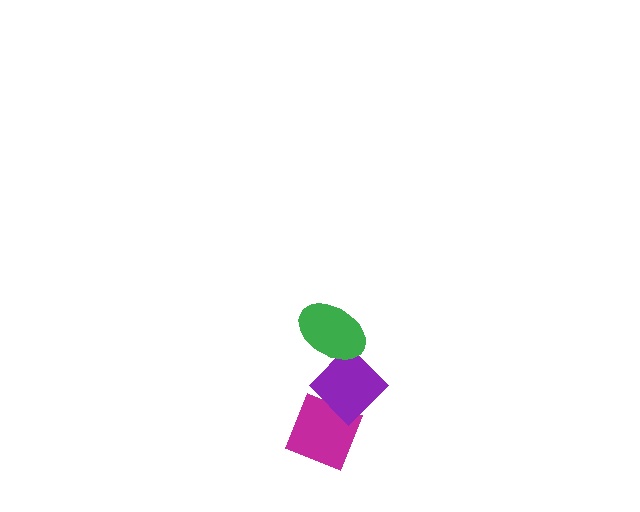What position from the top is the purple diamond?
The purple diamond is 2nd from the top.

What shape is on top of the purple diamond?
The green ellipse is on top of the purple diamond.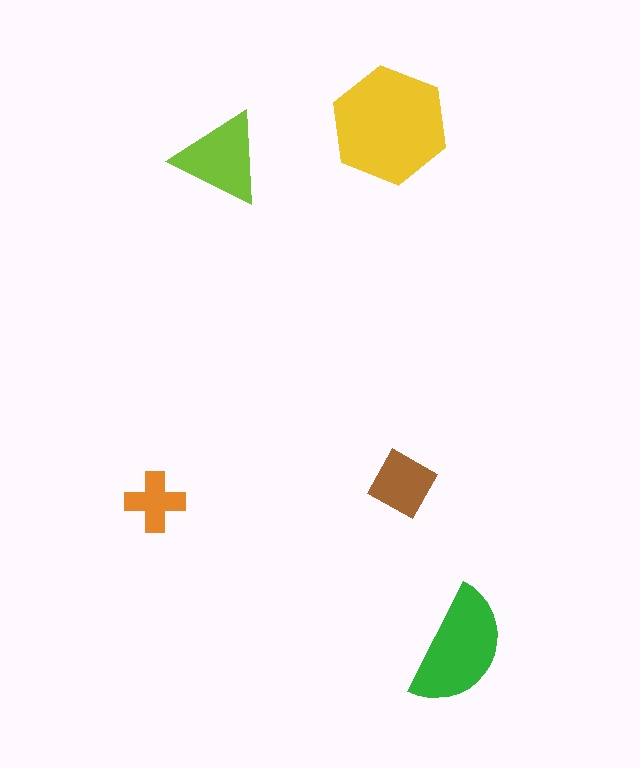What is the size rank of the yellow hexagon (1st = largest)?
1st.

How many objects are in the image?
There are 5 objects in the image.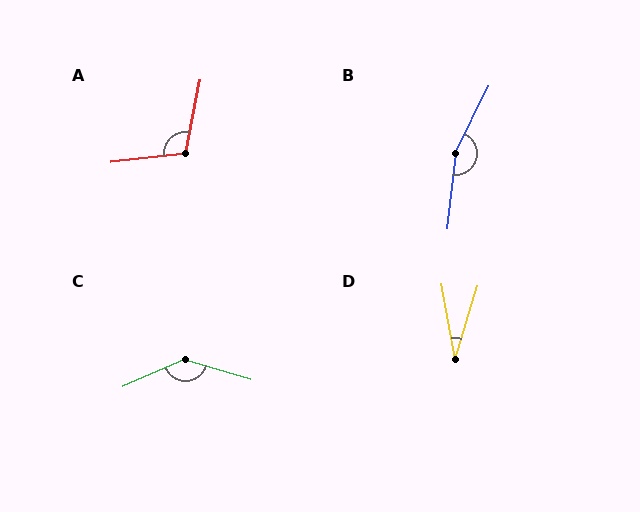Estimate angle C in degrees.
Approximately 140 degrees.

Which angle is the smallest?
D, at approximately 27 degrees.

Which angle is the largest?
B, at approximately 160 degrees.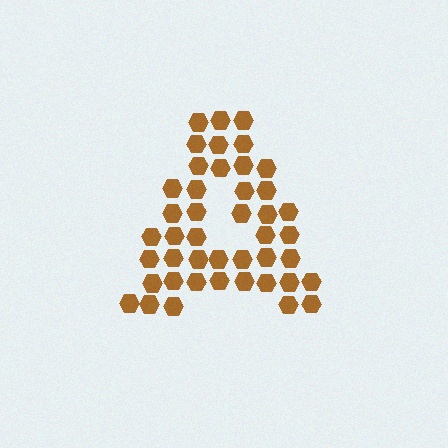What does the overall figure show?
The overall figure shows the letter A.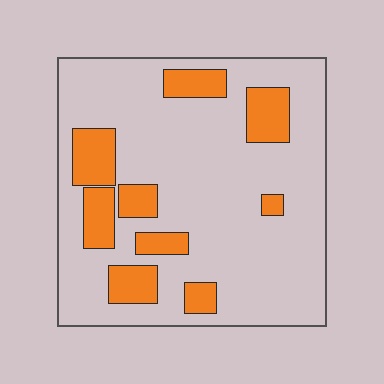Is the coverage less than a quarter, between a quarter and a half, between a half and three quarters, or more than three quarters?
Less than a quarter.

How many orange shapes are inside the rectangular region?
9.